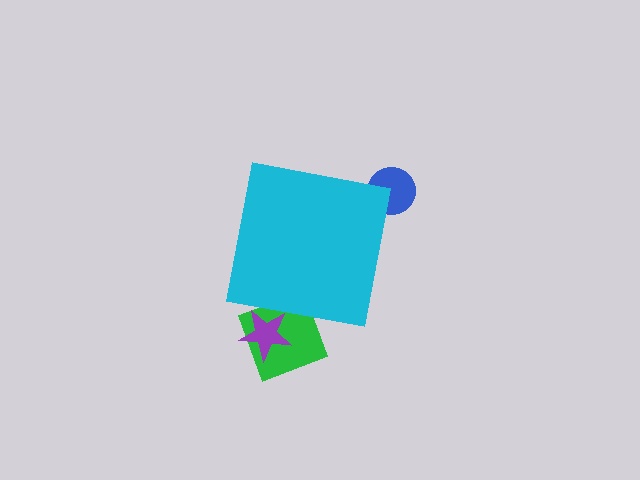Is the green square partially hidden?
Yes, the green square is partially hidden behind the cyan square.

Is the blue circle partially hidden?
Yes, the blue circle is partially hidden behind the cyan square.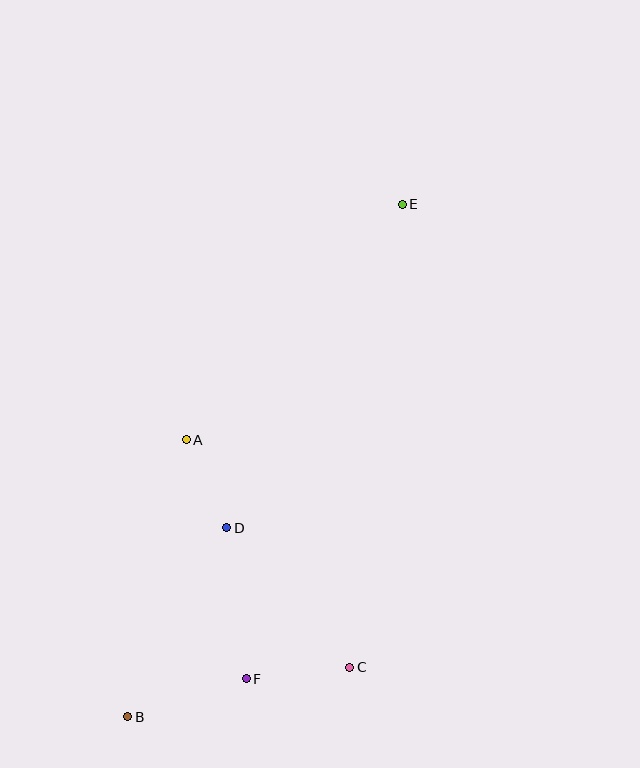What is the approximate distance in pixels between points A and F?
The distance between A and F is approximately 246 pixels.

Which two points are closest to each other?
Points A and D are closest to each other.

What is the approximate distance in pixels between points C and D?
The distance between C and D is approximately 186 pixels.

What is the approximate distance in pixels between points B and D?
The distance between B and D is approximately 213 pixels.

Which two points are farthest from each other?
Points B and E are farthest from each other.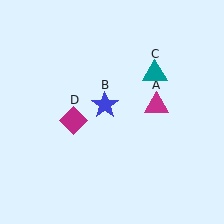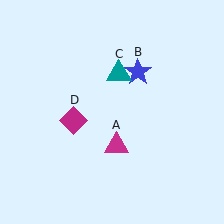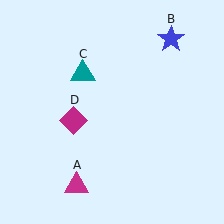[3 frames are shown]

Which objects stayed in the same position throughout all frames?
Magenta diamond (object D) remained stationary.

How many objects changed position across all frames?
3 objects changed position: magenta triangle (object A), blue star (object B), teal triangle (object C).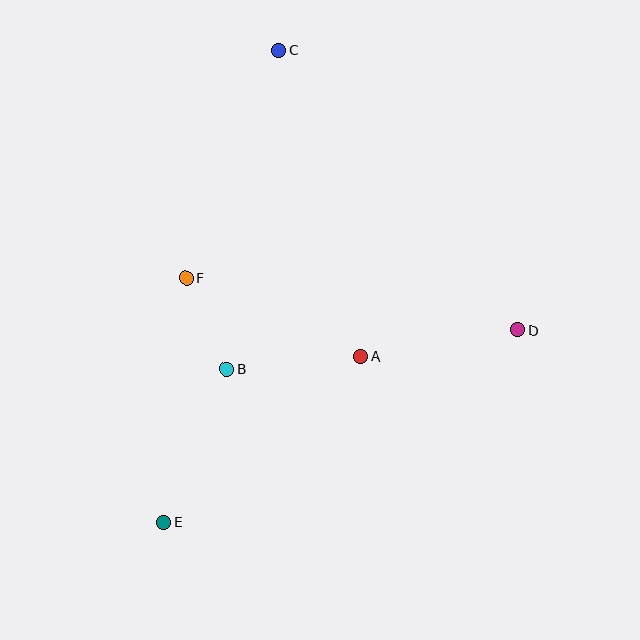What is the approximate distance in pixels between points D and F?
The distance between D and F is approximately 335 pixels.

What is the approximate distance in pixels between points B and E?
The distance between B and E is approximately 166 pixels.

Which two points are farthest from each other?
Points C and E are farthest from each other.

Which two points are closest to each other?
Points B and F are closest to each other.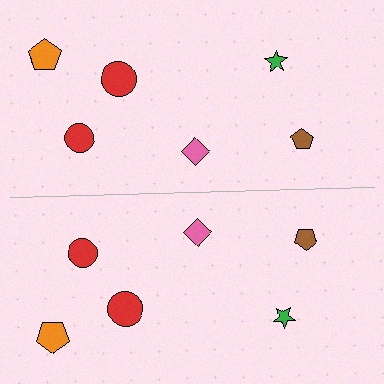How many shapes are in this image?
There are 12 shapes in this image.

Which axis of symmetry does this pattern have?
The pattern has a horizontal axis of symmetry running through the center of the image.